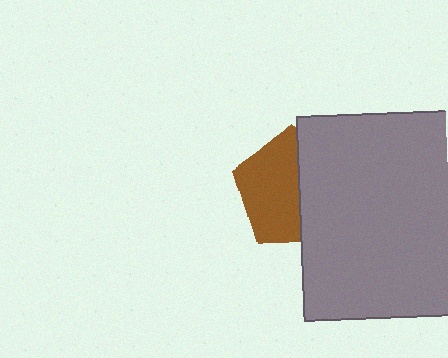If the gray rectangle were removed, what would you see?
You would see the complete brown pentagon.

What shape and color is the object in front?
The object in front is a gray rectangle.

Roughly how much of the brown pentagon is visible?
About half of it is visible (roughly 54%).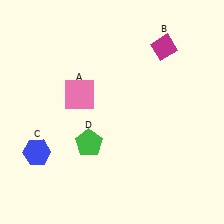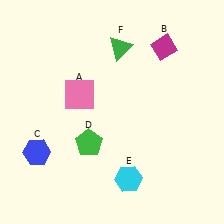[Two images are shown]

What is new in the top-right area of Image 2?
A green triangle (F) was added in the top-right area of Image 2.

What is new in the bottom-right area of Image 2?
A cyan hexagon (E) was added in the bottom-right area of Image 2.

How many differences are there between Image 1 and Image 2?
There are 2 differences between the two images.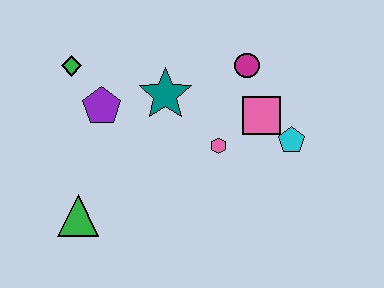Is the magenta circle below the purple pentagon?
No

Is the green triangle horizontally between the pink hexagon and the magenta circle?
No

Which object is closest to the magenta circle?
The pink square is closest to the magenta circle.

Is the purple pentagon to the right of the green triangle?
Yes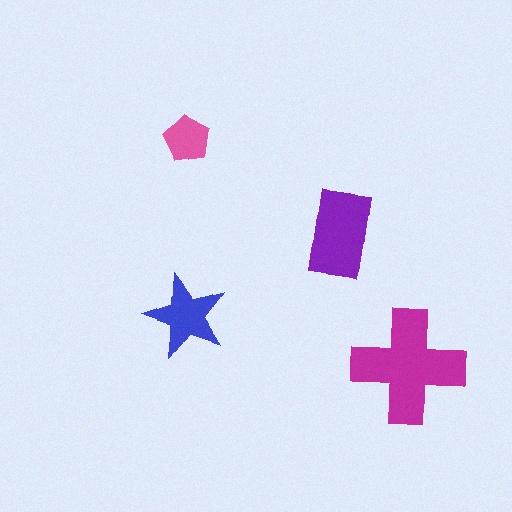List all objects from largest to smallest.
The magenta cross, the purple rectangle, the blue star, the pink pentagon.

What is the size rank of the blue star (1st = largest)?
3rd.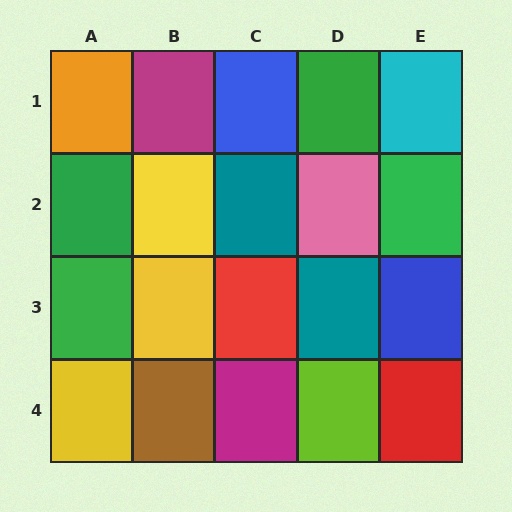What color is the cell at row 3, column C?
Red.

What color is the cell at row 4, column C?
Magenta.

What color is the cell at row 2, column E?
Green.